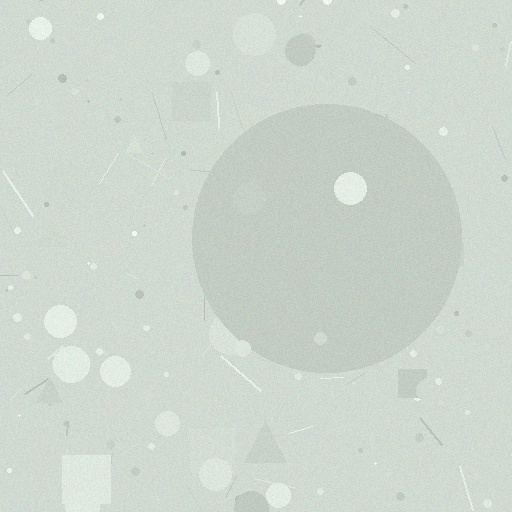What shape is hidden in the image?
A circle is hidden in the image.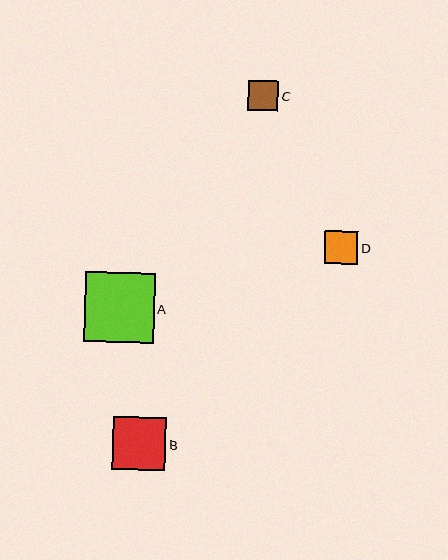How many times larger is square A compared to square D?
Square A is approximately 2.1 times the size of square D.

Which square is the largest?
Square A is the largest with a size of approximately 70 pixels.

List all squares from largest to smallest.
From largest to smallest: A, B, D, C.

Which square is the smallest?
Square C is the smallest with a size of approximately 30 pixels.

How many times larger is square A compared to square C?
Square A is approximately 2.3 times the size of square C.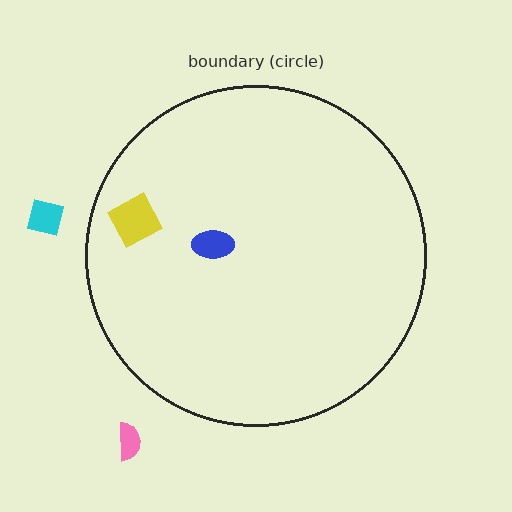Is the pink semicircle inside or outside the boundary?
Outside.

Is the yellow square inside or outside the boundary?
Inside.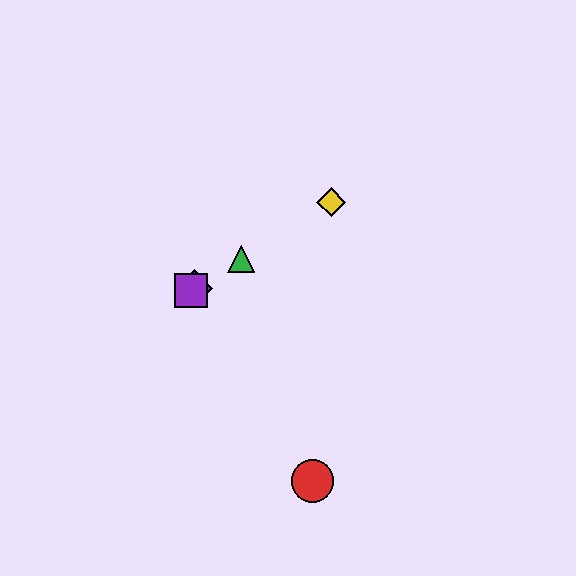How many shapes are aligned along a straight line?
4 shapes (the blue diamond, the green triangle, the yellow diamond, the purple square) are aligned along a straight line.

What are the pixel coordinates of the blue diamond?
The blue diamond is at (194, 288).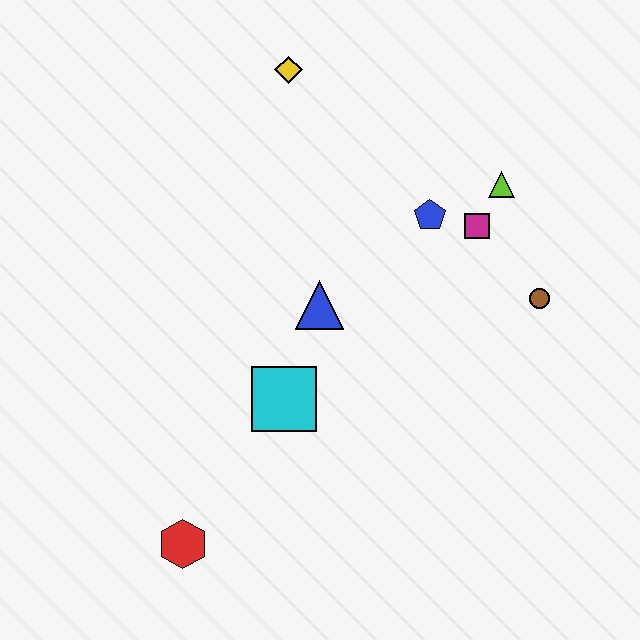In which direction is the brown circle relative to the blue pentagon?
The brown circle is to the right of the blue pentagon.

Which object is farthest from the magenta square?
The red hexagon is farthest from the magenta square.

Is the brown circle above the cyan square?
Yes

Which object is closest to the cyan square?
The blue triangle is closest to the cyan square.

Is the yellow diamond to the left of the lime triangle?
Yes